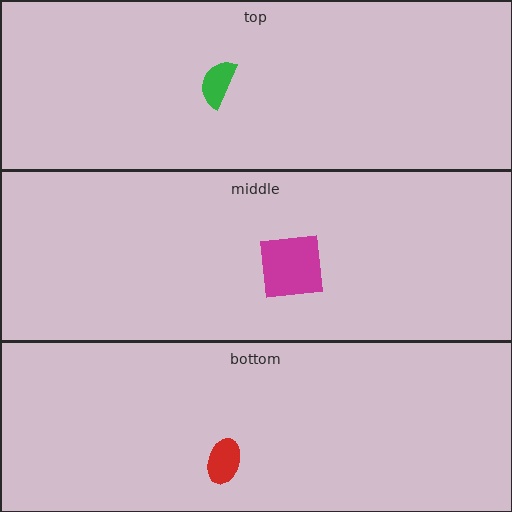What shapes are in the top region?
The green semicircle.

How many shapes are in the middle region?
1.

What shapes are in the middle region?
The magenta square.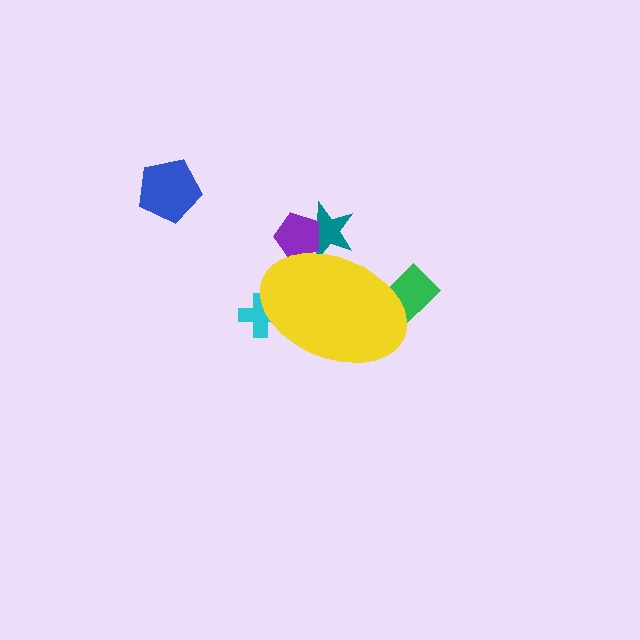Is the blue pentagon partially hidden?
No, the blue pentagon is fully visible.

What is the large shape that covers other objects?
A yellow ellipse.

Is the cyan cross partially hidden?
Yes, the cyan cross is partially hidden behind the yellow ellipse.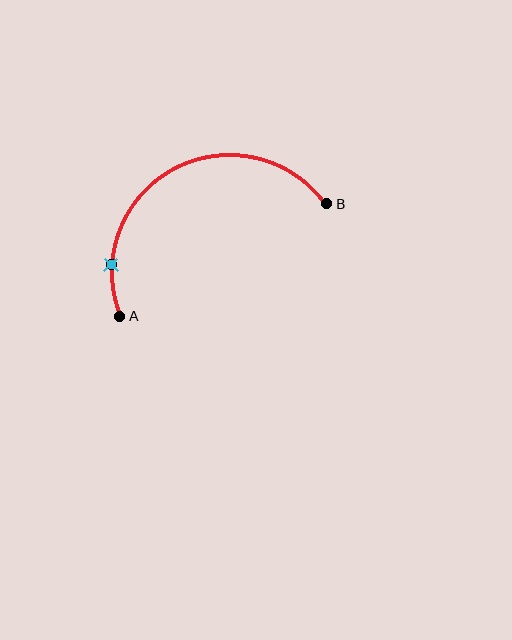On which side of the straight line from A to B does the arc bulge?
The arc bulges above the straight line connecting A and B.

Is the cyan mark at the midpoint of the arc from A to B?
No. The cyan mark lies on the arc but is closer to endpoint A. The arc midpoint would be at the point on the curve equidistant along the arc from both A and B.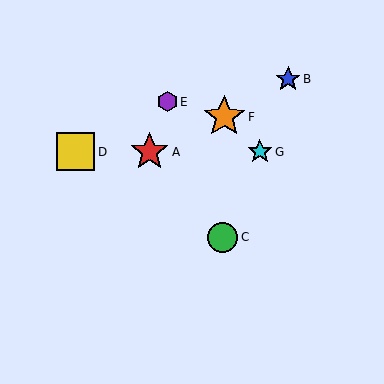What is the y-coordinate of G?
Object G is at y≈152.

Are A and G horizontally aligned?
Yes, both are at y≈152.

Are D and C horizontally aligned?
No, D is at y≈152 and C is at y≈237.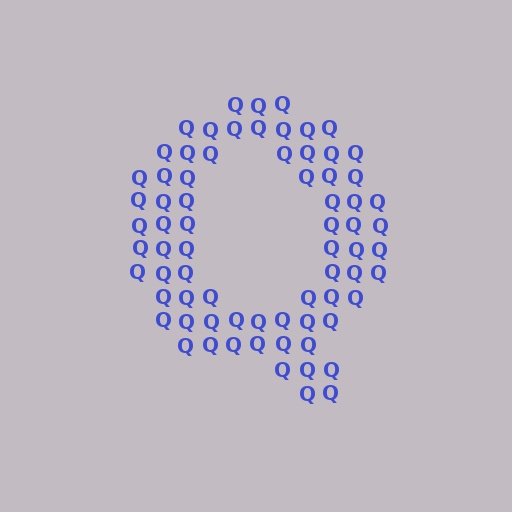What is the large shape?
The large shape is the letter Q.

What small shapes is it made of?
It is made of small letter Q's.